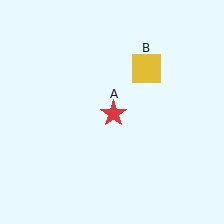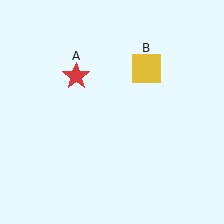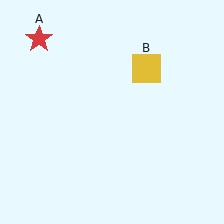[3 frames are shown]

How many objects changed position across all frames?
1 object changed position: red star (object A).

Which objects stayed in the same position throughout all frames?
Yellow square (object B) remained stationary.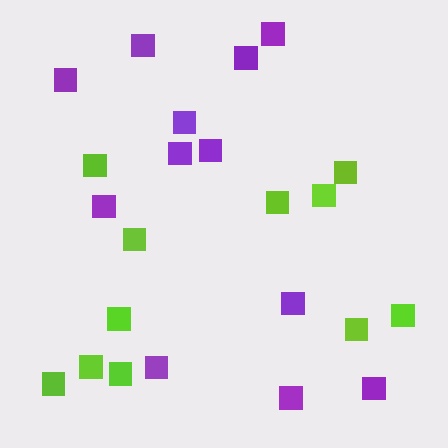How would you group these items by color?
There are 2 groups: one group of purple squares (12) and one group of lime squares (11).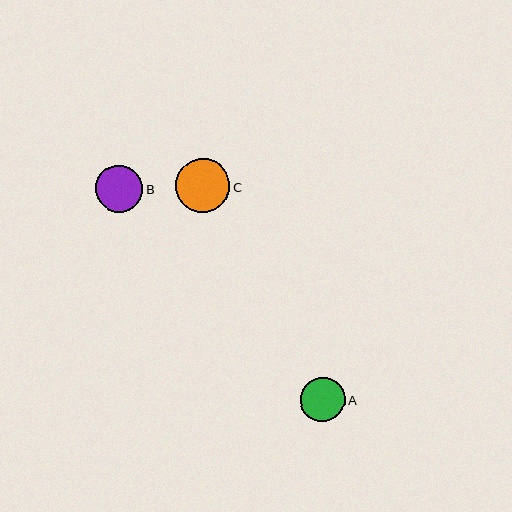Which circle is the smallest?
Circle A is the smallest with a size of approximately 45 pixels.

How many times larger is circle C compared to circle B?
Circle C is approximately 1.2 times the size of circle B.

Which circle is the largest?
Circle C is the largest with a size of approximately 55 pixels.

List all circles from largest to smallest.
From largest to smallest: C, B, A.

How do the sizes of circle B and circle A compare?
Circle B and circle A are approximately the same size.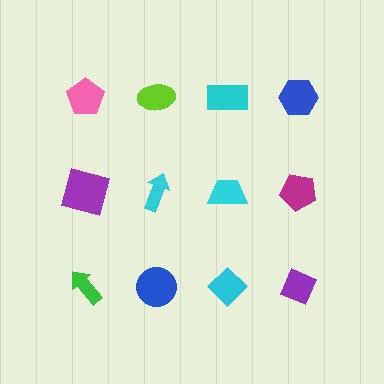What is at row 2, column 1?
A purple square.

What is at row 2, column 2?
A cyan arrow.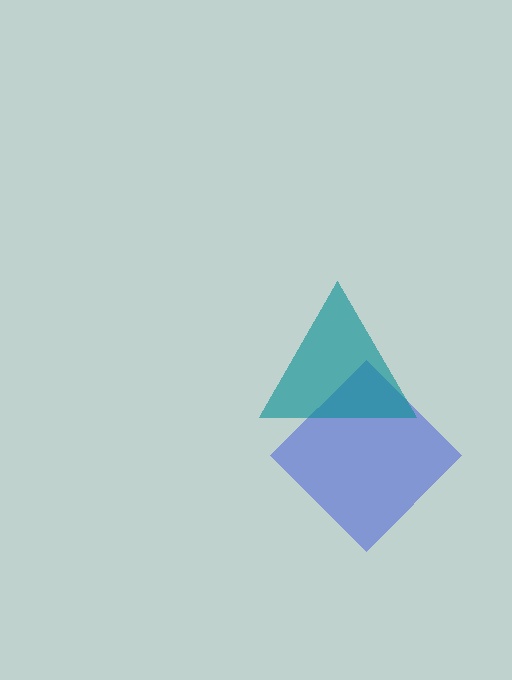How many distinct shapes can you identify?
There are 2 distinct shapes: a blue diamond, a teal triangle.